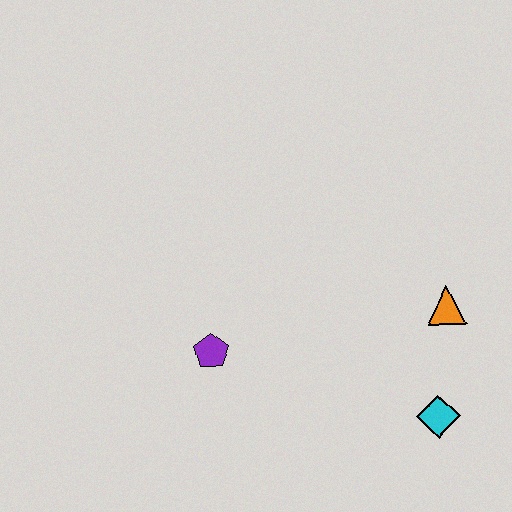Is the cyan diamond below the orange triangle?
Yes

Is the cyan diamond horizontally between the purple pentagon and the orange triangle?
Yes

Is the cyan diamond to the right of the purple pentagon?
Yes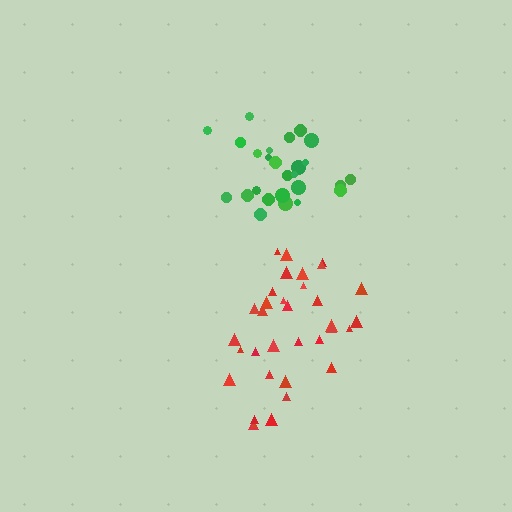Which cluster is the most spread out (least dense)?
Red.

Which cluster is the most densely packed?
Green.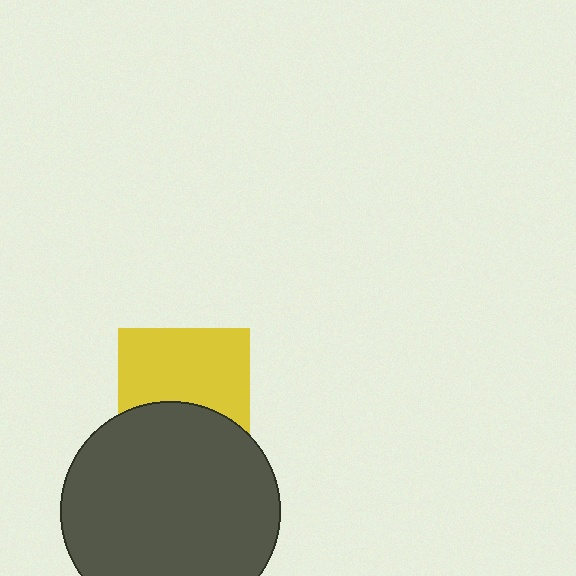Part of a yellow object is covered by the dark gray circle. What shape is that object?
It is a square.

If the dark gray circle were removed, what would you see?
You would see the complete yellow square.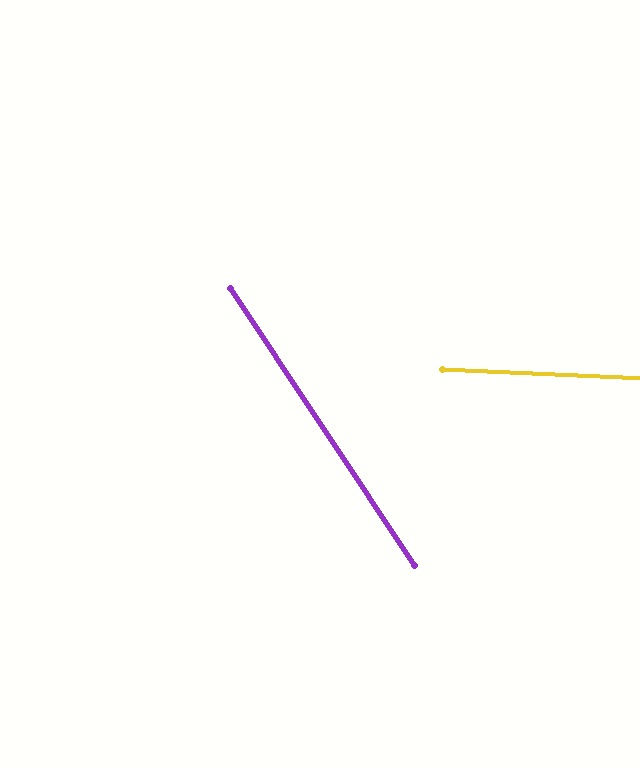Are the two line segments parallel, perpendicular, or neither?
Neither parallel nor perpendicular — they differ by about 54°.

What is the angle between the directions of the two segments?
Approximately 54 degrees.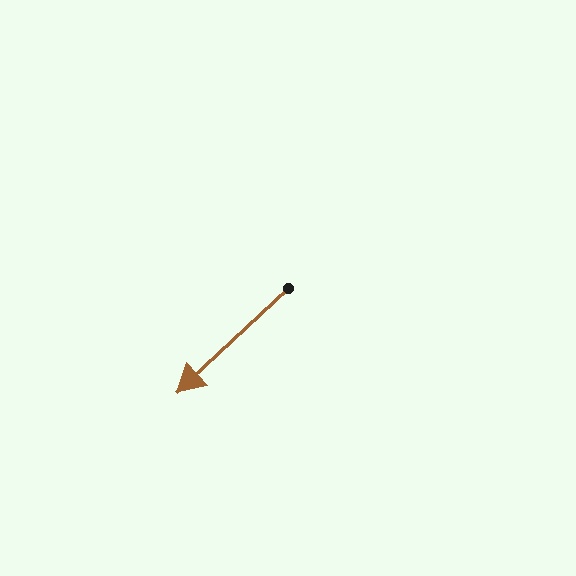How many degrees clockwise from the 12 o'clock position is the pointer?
Approximately 227 degrees.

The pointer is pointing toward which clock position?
Roughly 8 o'clock.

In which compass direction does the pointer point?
Southwest.